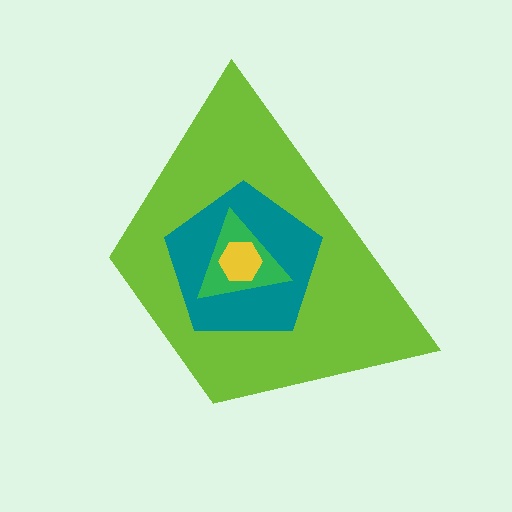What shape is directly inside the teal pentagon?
The green triangle.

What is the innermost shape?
The yellow hexagon.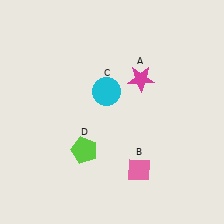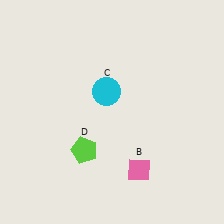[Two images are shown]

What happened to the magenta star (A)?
The magenta star (A) was removed in Image 2. It was in the top-right area of Image 1.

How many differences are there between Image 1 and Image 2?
There is 1 difference between the two images.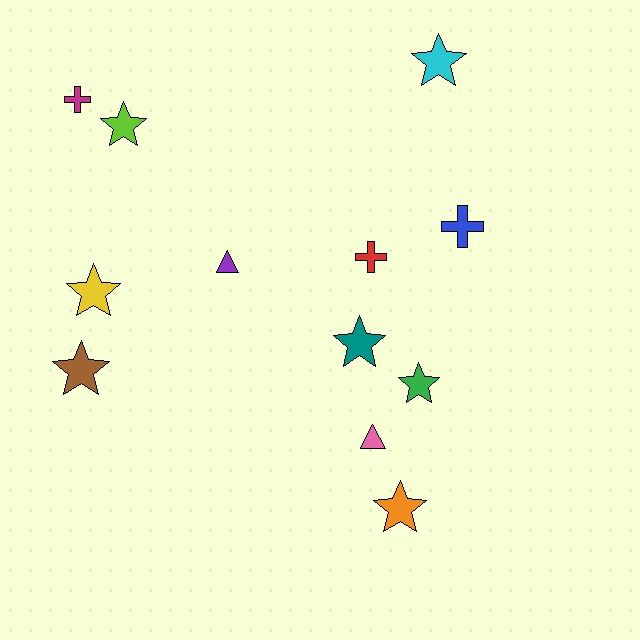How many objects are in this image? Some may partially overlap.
There are 12 objects.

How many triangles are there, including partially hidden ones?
There are 2 triangles.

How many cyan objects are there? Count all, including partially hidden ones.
There is 1 cyan object.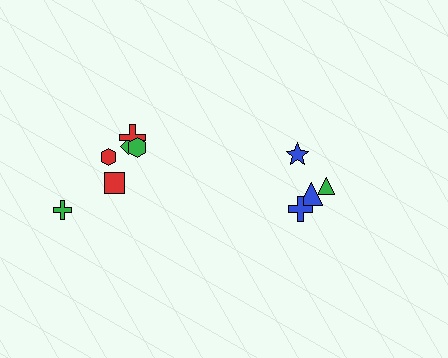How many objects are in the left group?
There are 6 objects.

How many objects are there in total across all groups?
There are 10 objects.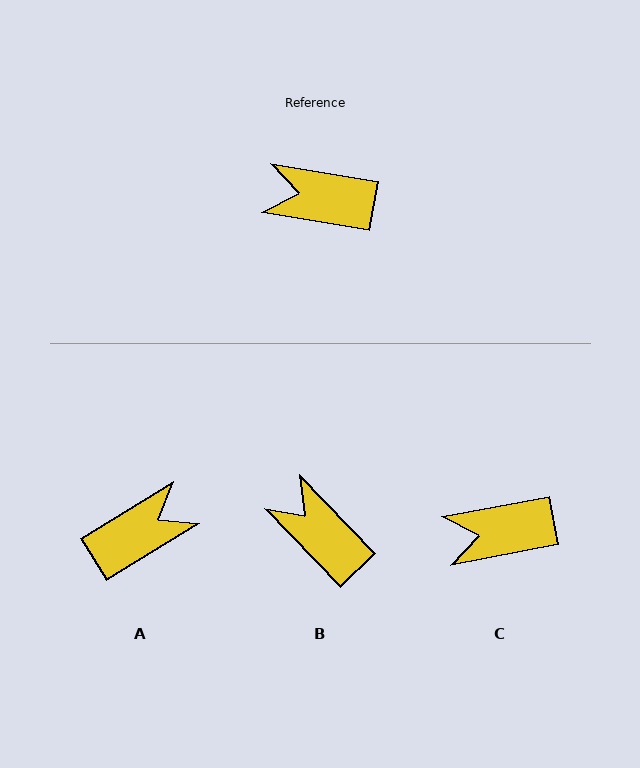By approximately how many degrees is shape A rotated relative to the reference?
Approximately 139 degrees clockwise.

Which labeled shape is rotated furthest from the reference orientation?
A, about 139 degrees away.